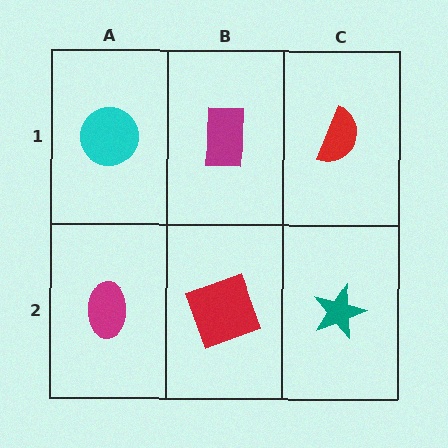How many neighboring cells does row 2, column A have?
2.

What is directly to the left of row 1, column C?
A magenta rectangle.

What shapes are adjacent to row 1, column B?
A red square (row 2, column B), a cyan circle (row 1, column A), a red semicircle (row 1, column C).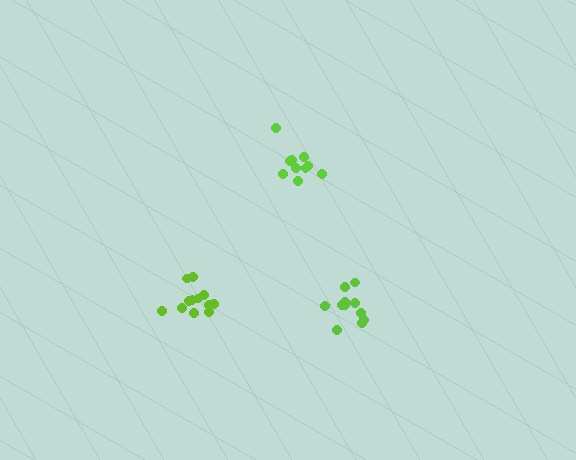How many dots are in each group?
Group 1: 11 dots, Group 2: 10 dots, Group 3: 12 dots (33 total).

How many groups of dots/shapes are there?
There are 3 groups.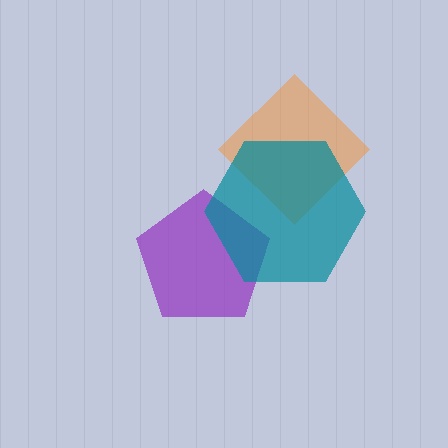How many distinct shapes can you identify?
There are 3 distinct shapes: a purple pentagon, an orange diamond, a teal hexagon.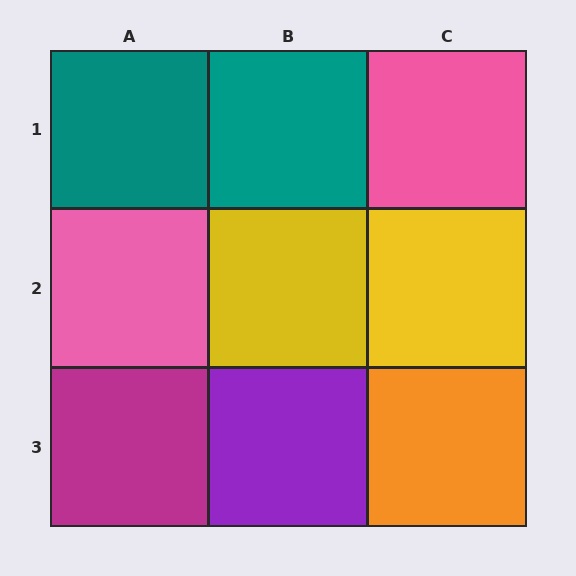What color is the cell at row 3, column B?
Purple.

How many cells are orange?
1 cell is orange.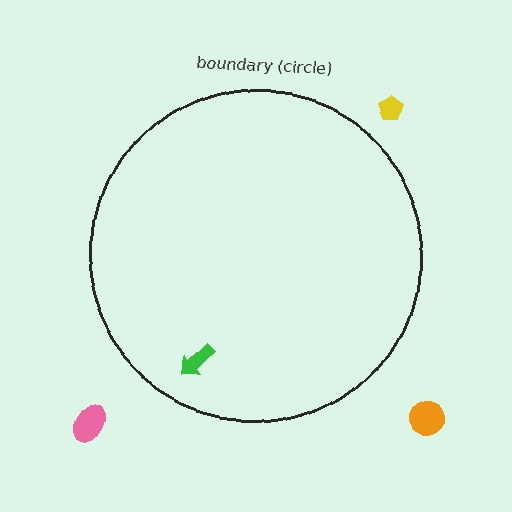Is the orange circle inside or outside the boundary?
Outside.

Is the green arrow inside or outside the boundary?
Inside.